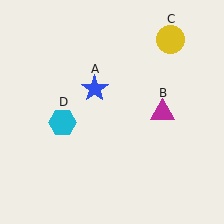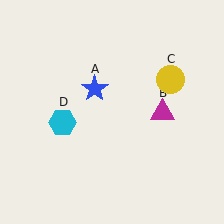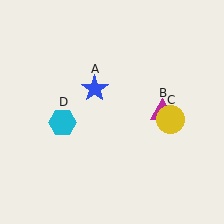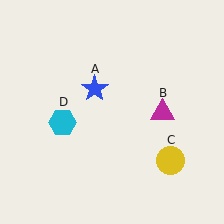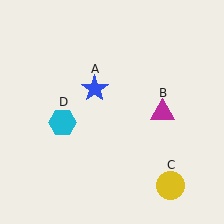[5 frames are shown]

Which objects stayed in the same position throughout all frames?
Blue star (object A) and magenta triangle (object B) and cyan hexagon (object D) remained stationary.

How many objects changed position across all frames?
1 object changed position: yellow circle (object C).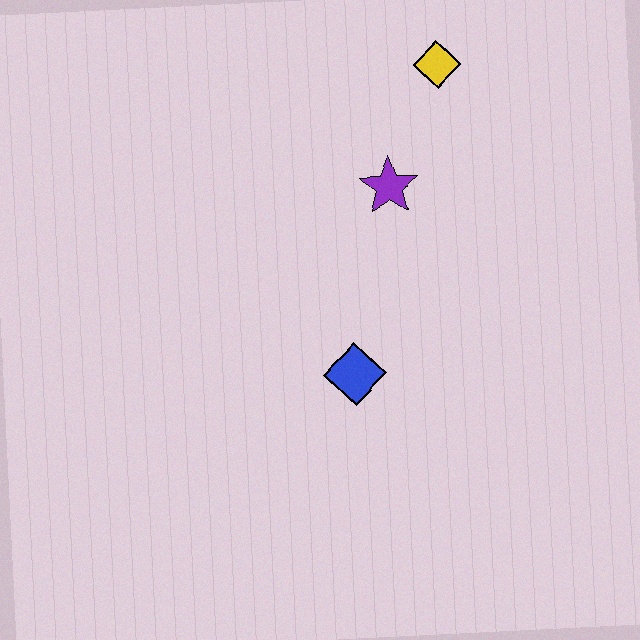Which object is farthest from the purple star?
The blue diamond is farthest from the purple star.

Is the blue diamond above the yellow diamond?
No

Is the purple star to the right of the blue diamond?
Yes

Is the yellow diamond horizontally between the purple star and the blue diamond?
No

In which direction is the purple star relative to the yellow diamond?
The purple star is below the yellow diamond.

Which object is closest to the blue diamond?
The purple star is closest to the blue diamond.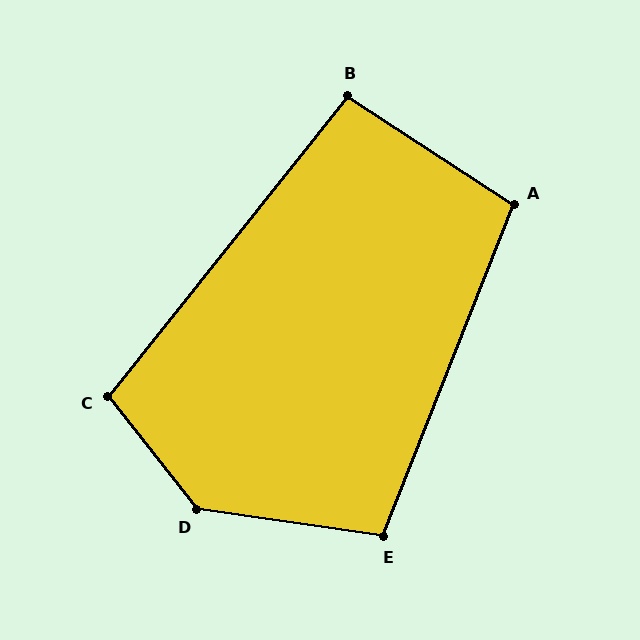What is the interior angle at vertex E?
Approximately 103 degrees (obtuse).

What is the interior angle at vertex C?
Approximately 103 degrees (obtuse).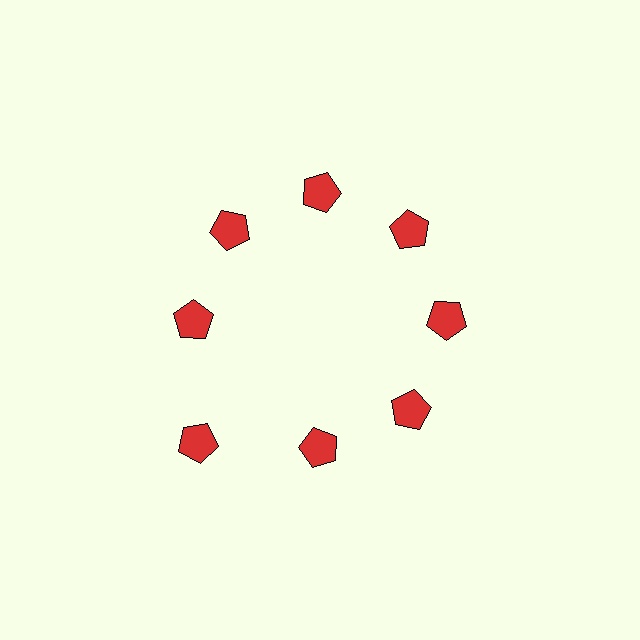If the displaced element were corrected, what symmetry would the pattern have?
It would have 8-fold rotational symmetry — the pattern would map onto itself every 45 degrees.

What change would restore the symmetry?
The symmetry would be restored by moving it inward, back onto the ring so that all 8 pentagons sit at equal angles and equal distance from the center.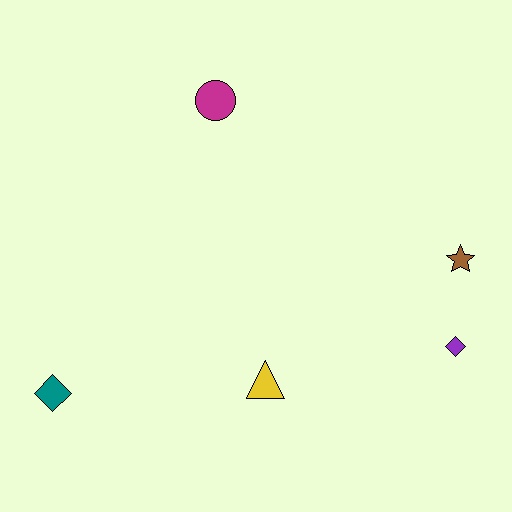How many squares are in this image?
There are no squares.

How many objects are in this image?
There are 5 objects.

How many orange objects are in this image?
There are no orange objects.